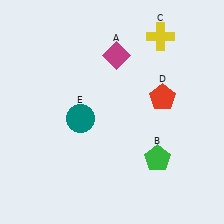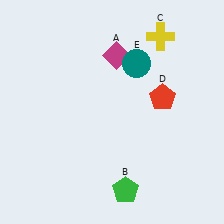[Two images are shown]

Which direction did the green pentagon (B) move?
The green pentagon (B) moved left.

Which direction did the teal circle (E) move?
The teal circle (E) moved right.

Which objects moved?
The objects that moved are: the green pentagon (B), the teal circle (E).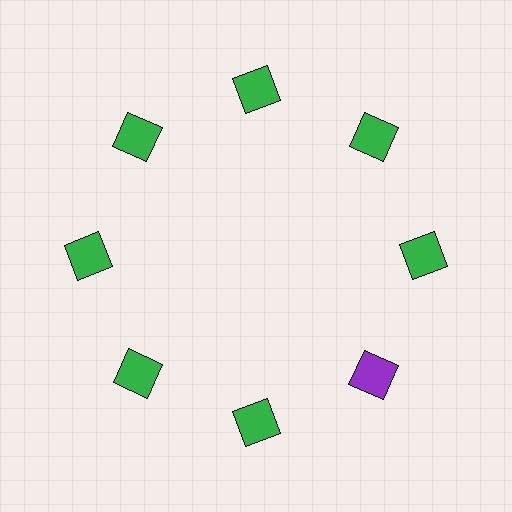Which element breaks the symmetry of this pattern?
The purple square at roughly the 4 o'clock position breaks the symmetry. All other shapes are green squares.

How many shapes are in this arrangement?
There are 8 shapes arranged in a ring pattern.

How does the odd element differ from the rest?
It has a different color: purple instead of green.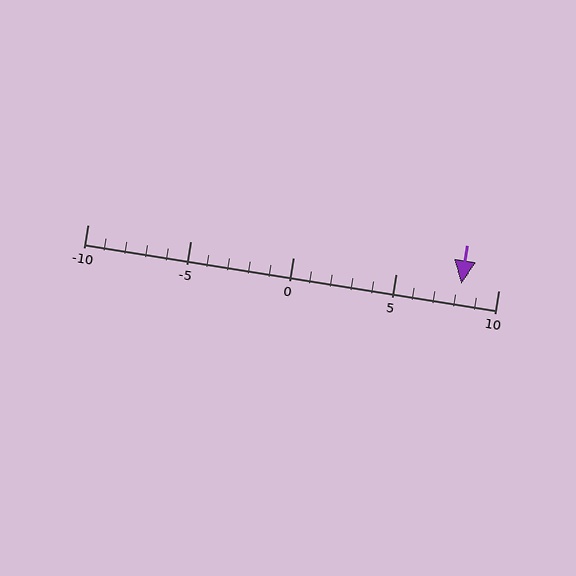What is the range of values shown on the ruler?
The ruler shows values from -10 to 10.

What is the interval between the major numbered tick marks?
The major tick marks are spaced 5 units apart.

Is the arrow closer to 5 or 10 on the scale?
The arrow is closer to 10.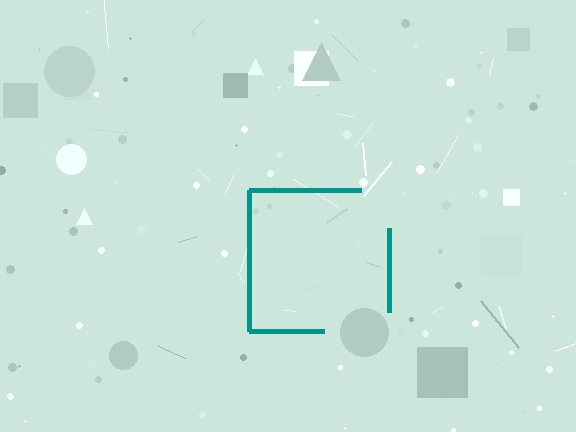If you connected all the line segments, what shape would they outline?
They would outline a square.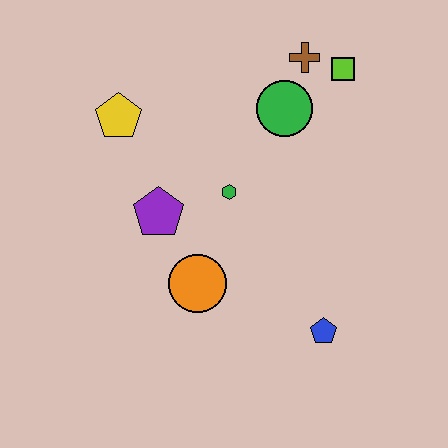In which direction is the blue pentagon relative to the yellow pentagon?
The blue pentagon is below the yellow pentagon.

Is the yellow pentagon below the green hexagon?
No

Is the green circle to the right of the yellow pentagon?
Yes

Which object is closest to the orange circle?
The purple pentagon is closest to the orange circle.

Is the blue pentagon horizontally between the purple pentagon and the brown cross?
No